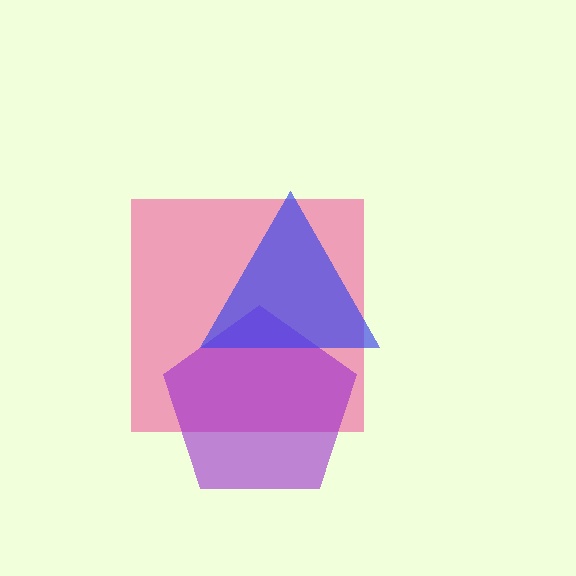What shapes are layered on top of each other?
The layered shapes are: a pink square, a purple pentagon, a blue triangle.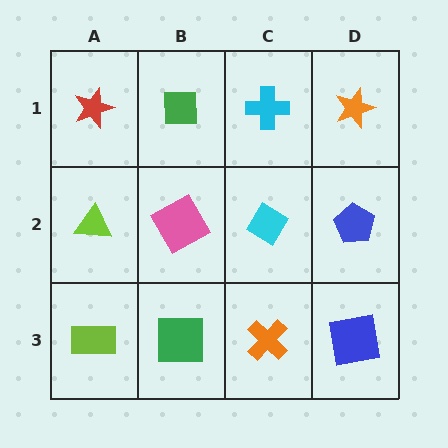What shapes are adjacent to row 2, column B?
A green square (row 1, column B), a green square (row 3, column B), a lime triangle (row 2, column A), a cyan diamond (row 2, column C).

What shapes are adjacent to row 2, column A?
A red star (row 1, column A), a lime rectangle (row 3, column A), a pink square (row 2, column B).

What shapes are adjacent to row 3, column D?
A blue pentagon (row 2, column D), an orange cross (row 3, column C).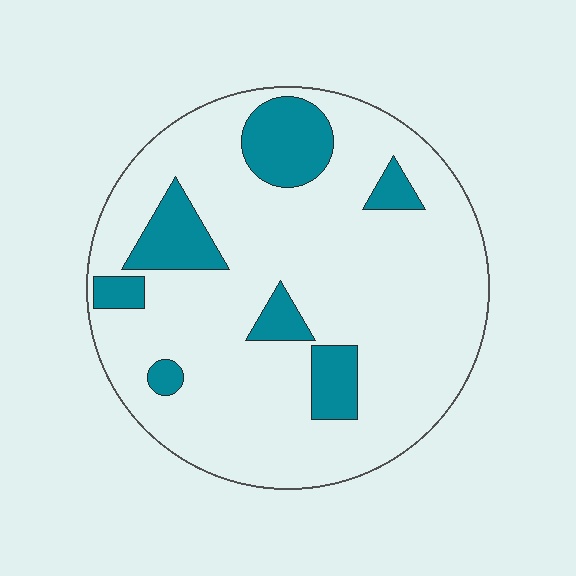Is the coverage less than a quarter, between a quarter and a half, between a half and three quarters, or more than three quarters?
Less than a quarter.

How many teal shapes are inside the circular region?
7.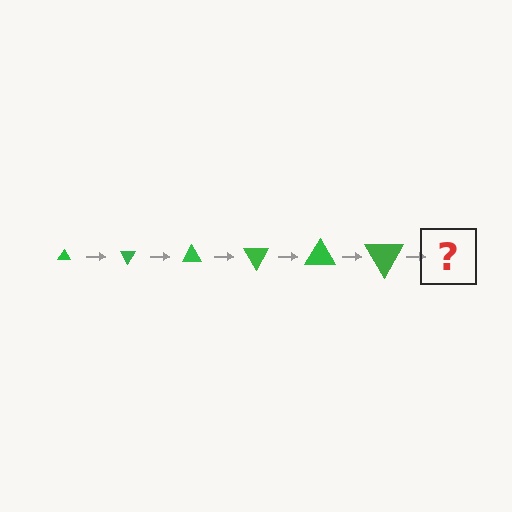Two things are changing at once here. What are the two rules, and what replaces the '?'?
The two rules are that the triangle grows larger each step and it rotates 60 degrees each step. The '?' should be a triangle, larger than the previous one and rotated 360 degrees from the start.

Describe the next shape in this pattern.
It should be a triangle, larger than the previous one and rotated 360 degrees from the start.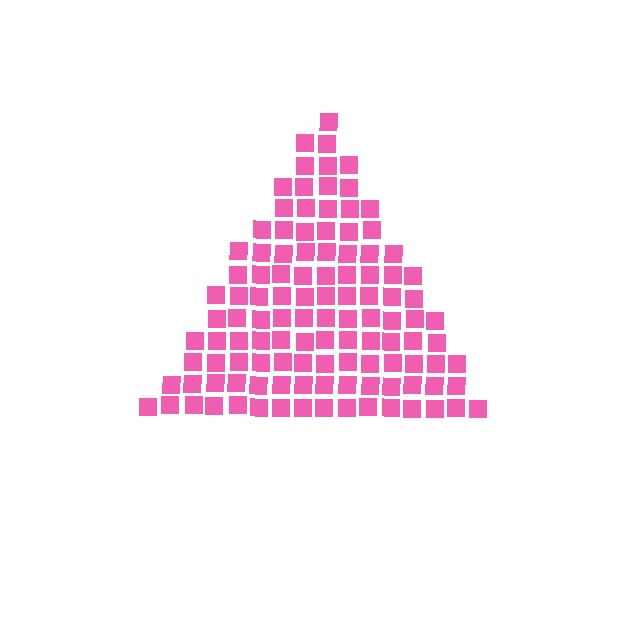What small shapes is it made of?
It is made of small squares.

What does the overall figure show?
The overall figure shows a triangle.